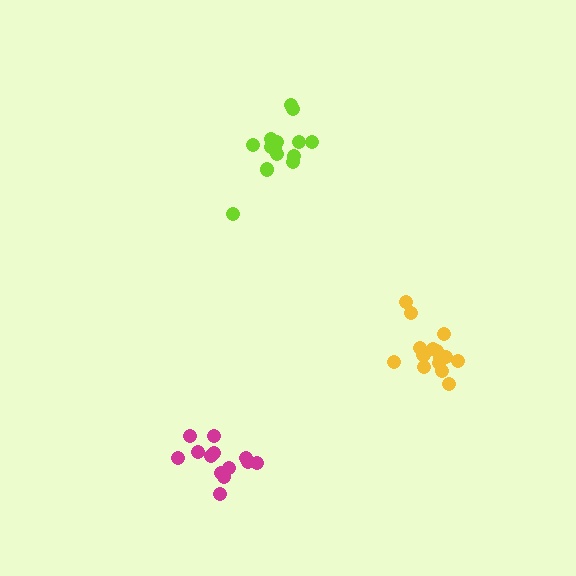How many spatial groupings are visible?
There are 3 spatial groupings.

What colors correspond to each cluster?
The clusters are colored: magenta, lime, yellow.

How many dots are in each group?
Group 1: 13 dots, Group 2: 14 dots, Group 3: 15 dots (42 total).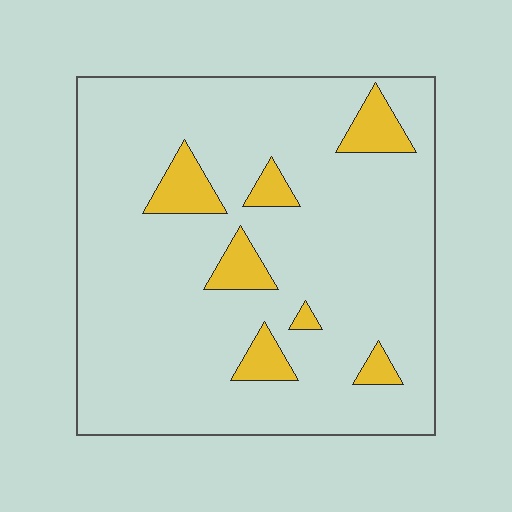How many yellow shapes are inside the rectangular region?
7.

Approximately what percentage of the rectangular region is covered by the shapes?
Approximately 10%.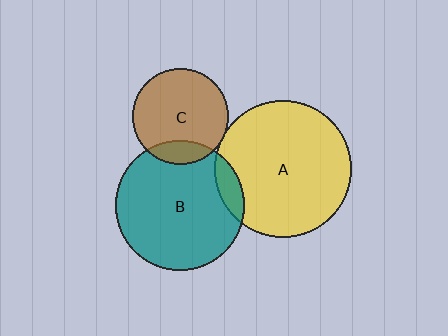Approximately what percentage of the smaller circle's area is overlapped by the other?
Approximately 10%.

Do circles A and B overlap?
Yes.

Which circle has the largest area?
Circle A (yellow).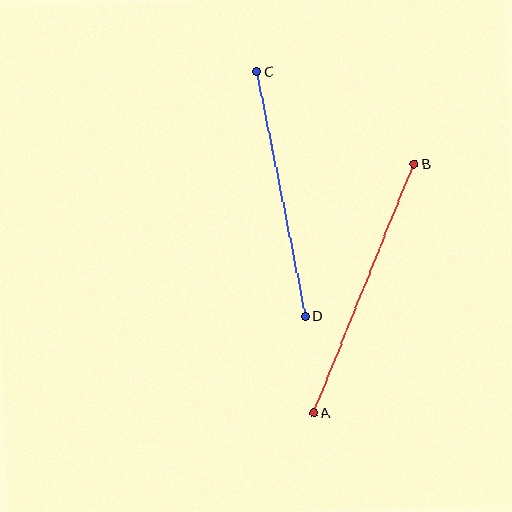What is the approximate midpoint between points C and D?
The midpoint is at approximately (281, 194) pixels.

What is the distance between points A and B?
The distance is approximately 269 pixels.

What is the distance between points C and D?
The distance is approximately 249 pixels.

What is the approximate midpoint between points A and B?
The midpoint is at approximately (364, 289) pixels.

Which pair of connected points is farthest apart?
Points A and B are farthest apart.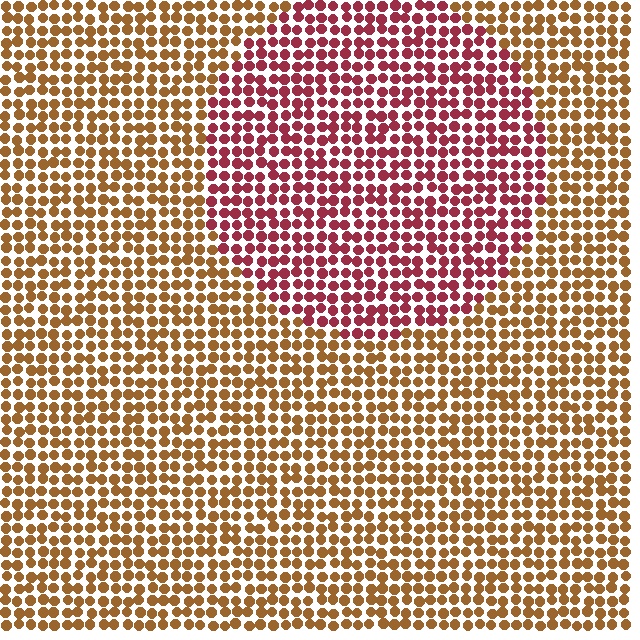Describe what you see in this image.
The image is filled with small brown elements in a uniform arrangement. A circle-shaped region is visible where the elements are tinted to a slightly different hue, forming a subtle color boundary.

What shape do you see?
I see a circle.